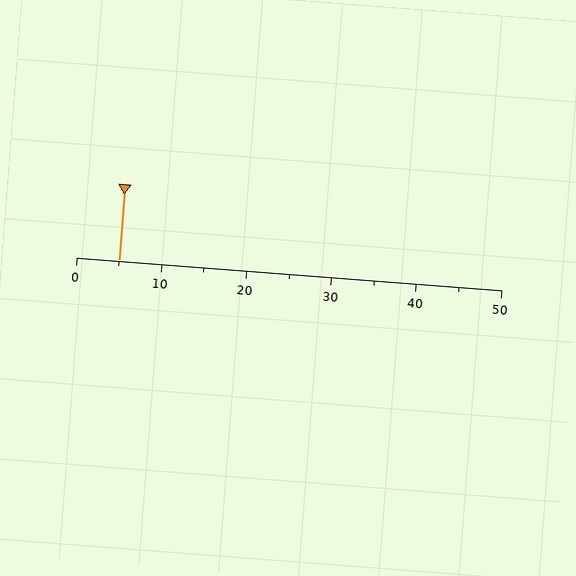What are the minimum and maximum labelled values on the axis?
The axis runs from 0 to 50.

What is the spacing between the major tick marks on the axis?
The major ticks are spaced 10 apart.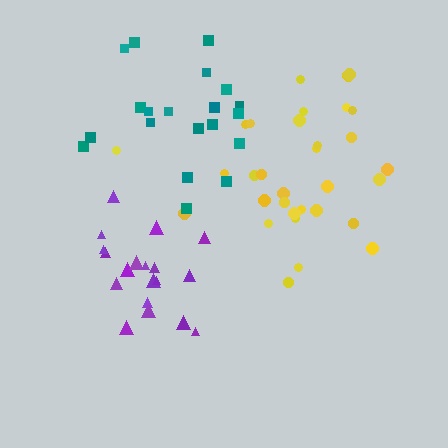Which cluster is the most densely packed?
Purple.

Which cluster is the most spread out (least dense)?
Yellow.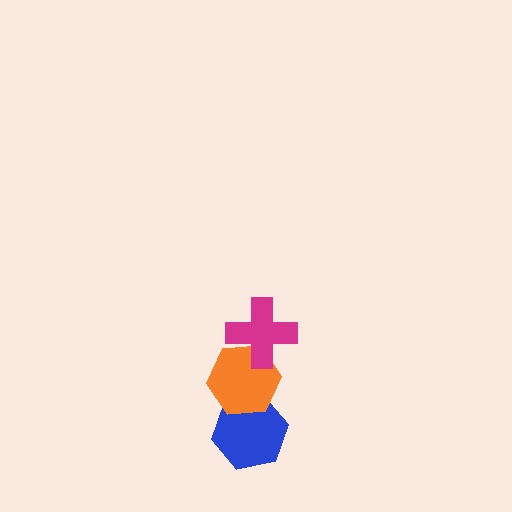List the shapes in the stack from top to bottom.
From top to bottom: the magenta cross, the orange hexagon, the blue hexagon.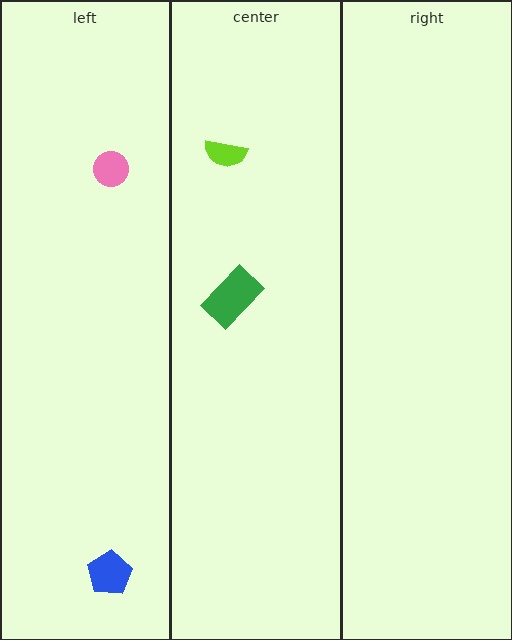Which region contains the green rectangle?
The center region.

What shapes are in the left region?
The blue pentagon, the pink circle.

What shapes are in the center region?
The lime semicircle, the green rectangle.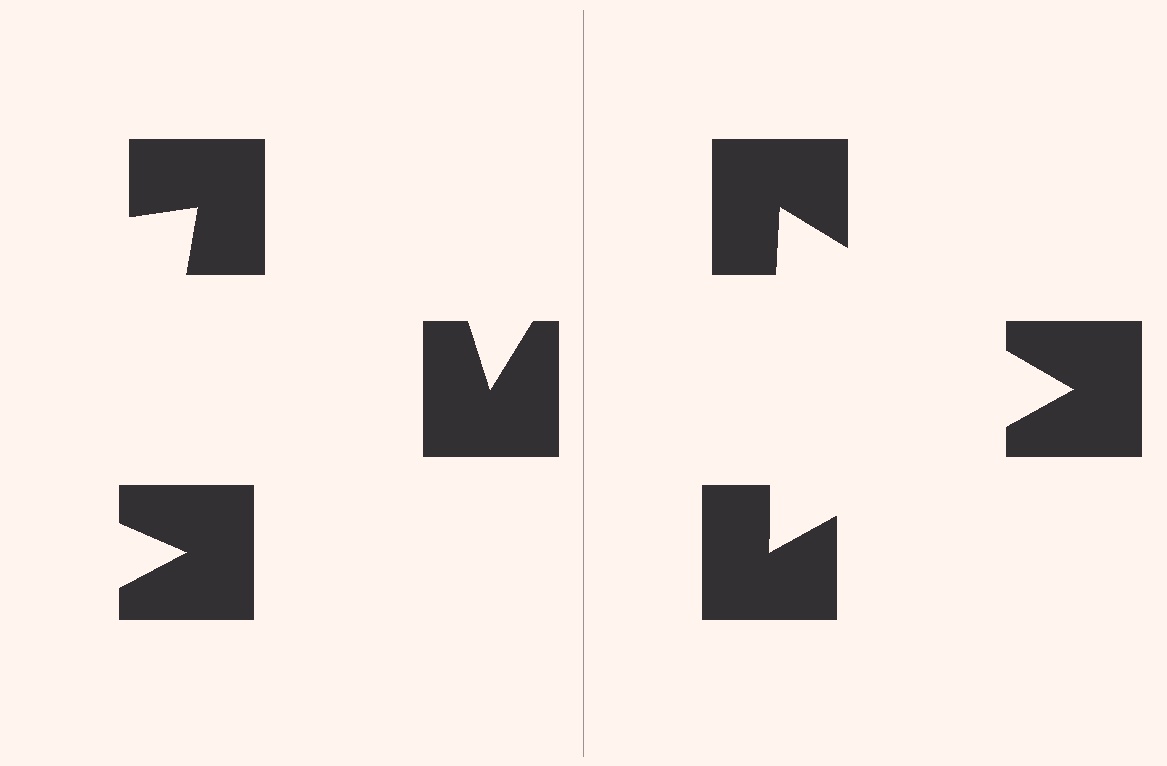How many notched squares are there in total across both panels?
6 — 3 on each side.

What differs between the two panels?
The notched squares are positioned identically on both sides; only the wedge orientations differ. On the right they align to a triangle; on the left they are misaligned.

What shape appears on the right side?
An illusory triangle.